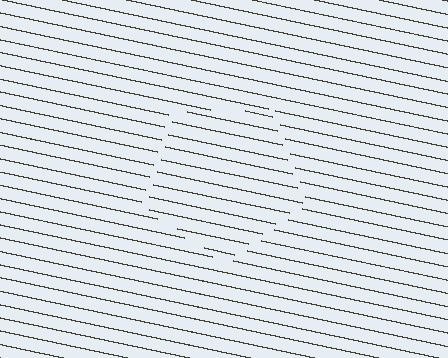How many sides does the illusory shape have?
5 sides — the line-ends trace a pentagon.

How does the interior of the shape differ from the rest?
The interior of the shape contains the same grating, shifted by half a period — the contour is defined by the phase discontinuity where line-ends from the inner and outer gratings abut.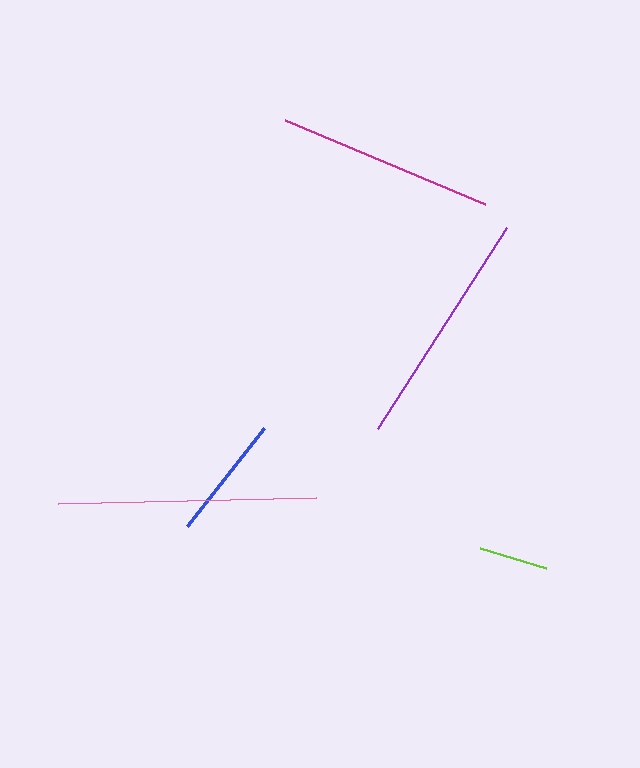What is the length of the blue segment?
The blue segment is approximately 125 pixels long.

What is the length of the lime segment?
The lime segment is approximately 69 pixels long.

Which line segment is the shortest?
The lime line is the shortest at approximately 69 pixels.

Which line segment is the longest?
The pink line is the longest at approximately 258 pixels.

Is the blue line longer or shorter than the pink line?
The pink line is longer than the blue line.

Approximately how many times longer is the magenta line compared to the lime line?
The magenta line is approximately 3.1 times the length of the lime line.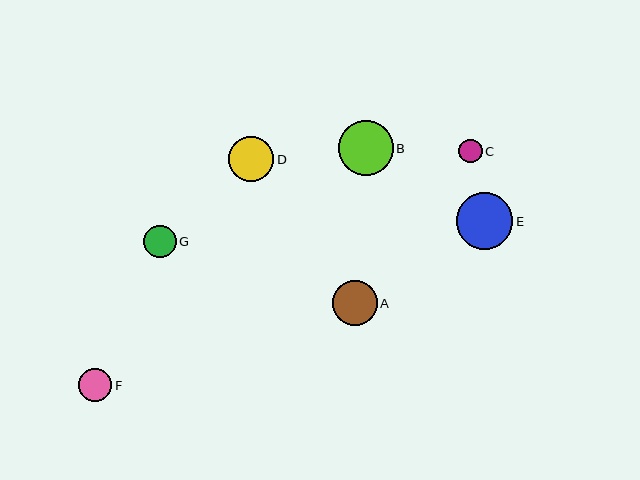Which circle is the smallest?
Circle C is the smallest with a size of approximately 24 pixels.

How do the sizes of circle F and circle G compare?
Circle F and circle G are approximately the same size.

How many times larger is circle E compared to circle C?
Circle E is approximately 2.4 times the size of circle C.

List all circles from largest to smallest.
From largest to smallest: E, B, D, A, F, G, C.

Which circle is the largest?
Circle E is the largest with a size of approximately 56 pixels.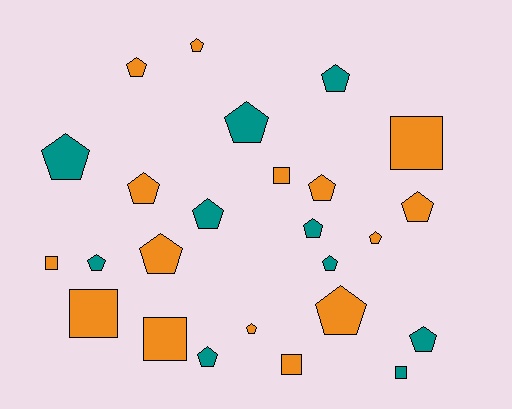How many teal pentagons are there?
There are 9 teal pentagons.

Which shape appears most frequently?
Pentagon, with 18 objects.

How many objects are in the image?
There are 25 objects.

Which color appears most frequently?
Orange, with 15 objects.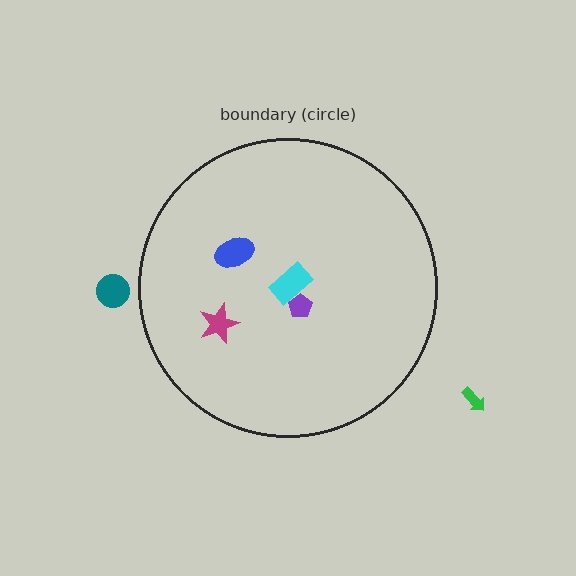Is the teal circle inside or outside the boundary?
Outside.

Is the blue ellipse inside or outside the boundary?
Inside.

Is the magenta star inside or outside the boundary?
Inside.